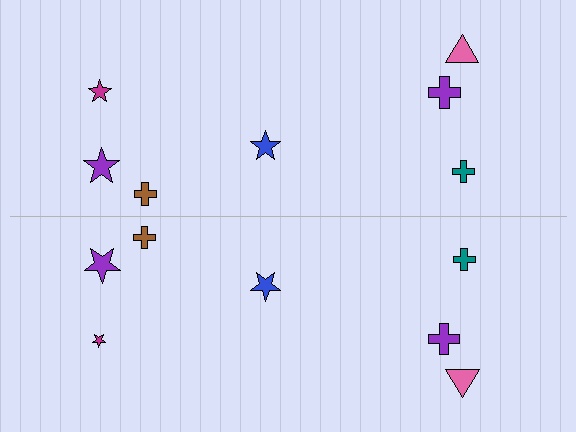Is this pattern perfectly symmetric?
No, the pattern is not perfectly symmetric. The magenta star on the bottom side has a different size than its mirror counterpart.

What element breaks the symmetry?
The magenta star on the bottom side has a different size than its mirror counterpart.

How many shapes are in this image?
There are 14 shapes in this image.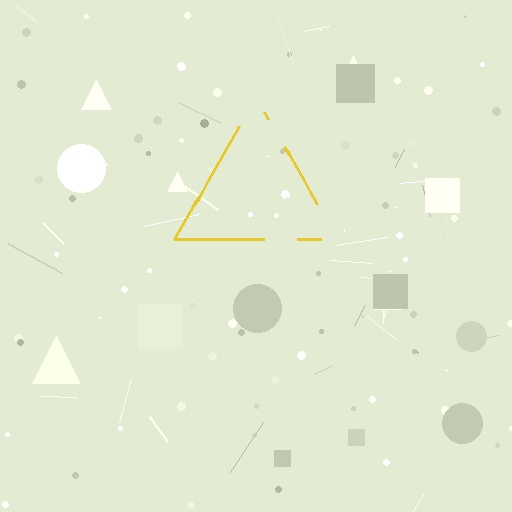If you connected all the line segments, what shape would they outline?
They would outline a triangle.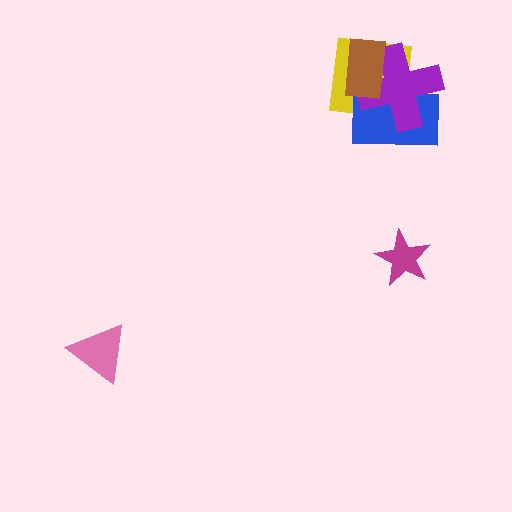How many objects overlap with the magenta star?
0 objects overlap with the magenta star.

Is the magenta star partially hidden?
No, no other shape covers it.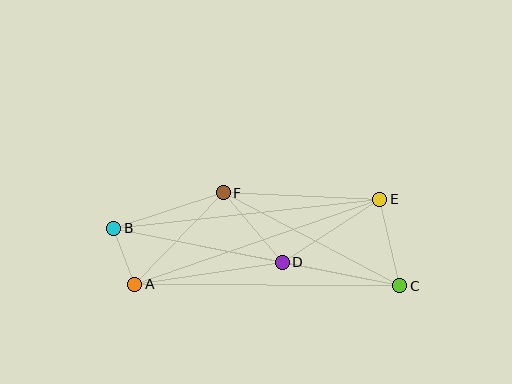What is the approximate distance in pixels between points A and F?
The distance between A and F is approximately 128 pixels.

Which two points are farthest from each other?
Points B and C are farthest from each other.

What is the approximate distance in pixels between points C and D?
The distance between C and D is approximately 120 pixels.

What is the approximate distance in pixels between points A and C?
The distance between A and C is approximately 265 pixels.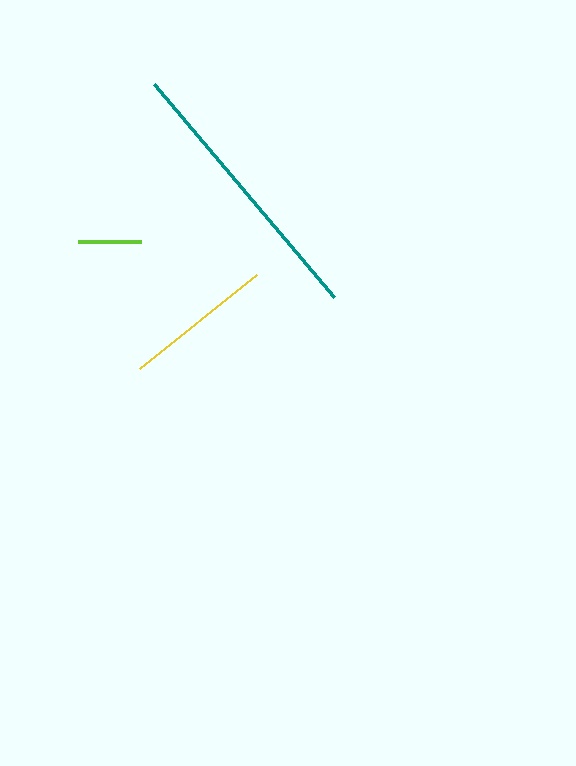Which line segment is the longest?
The teal line is the longest at approximately 279 pixels.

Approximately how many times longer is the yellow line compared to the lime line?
The yellow line is approximately 2.4 times the length of the lime line.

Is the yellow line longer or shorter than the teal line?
The teal line is longer than the yellow line.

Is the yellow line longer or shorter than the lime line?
The yellow line is longer than the lime line.